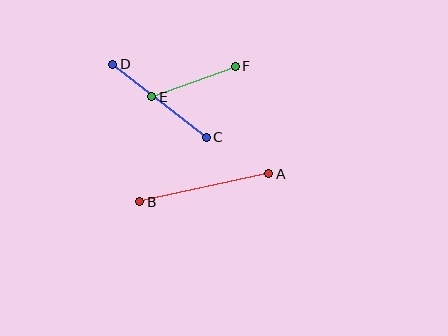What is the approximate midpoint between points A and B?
The midpoint is at approximately (204, 188) pixels.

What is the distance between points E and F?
The distance is approximately 89 pixels.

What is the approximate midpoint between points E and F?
The midpoint is at approximately (193, 82) pixels.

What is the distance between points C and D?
The distance is approximately 118 pixels.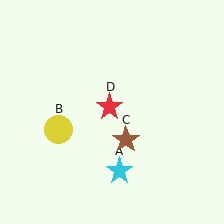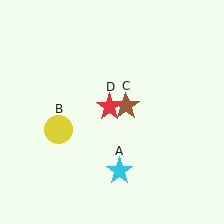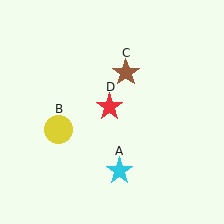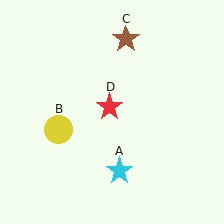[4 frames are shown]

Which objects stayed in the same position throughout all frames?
Cyan star (object A) and yellow circle (object B) and red star (object D) remained stationary.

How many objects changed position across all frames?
1 object changed position: brown star (object C).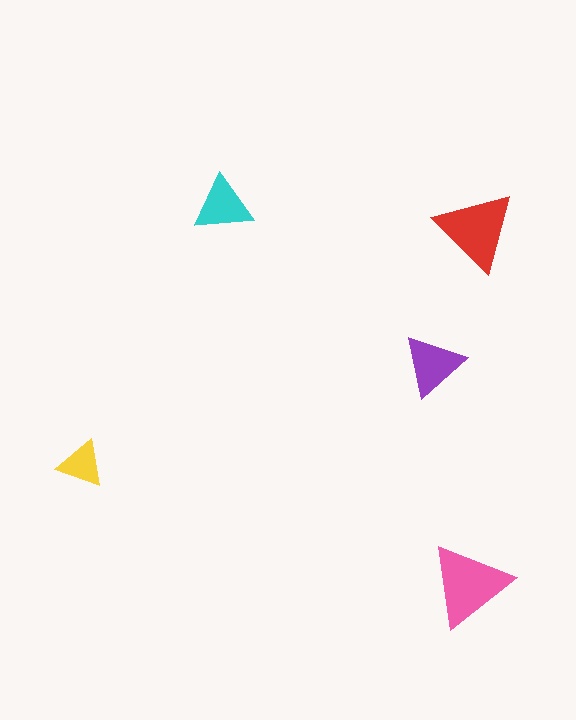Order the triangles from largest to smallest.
the pink one, the red one, the purple one, the cyan one, the yellow one.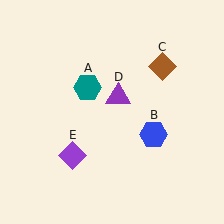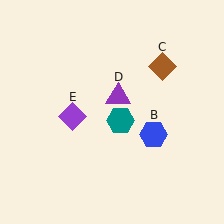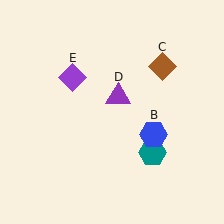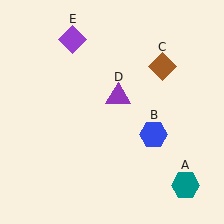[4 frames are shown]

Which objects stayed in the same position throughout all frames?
Blue hexagon (object B) and brown diamond (object C) and purple triangle (object D) remained stationary.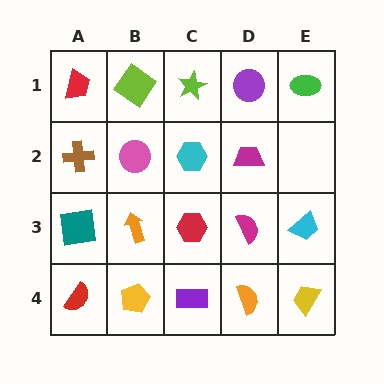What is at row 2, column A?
A brown cross.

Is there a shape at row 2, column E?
No, that cell is empty.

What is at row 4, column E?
A yellow trapezoid.